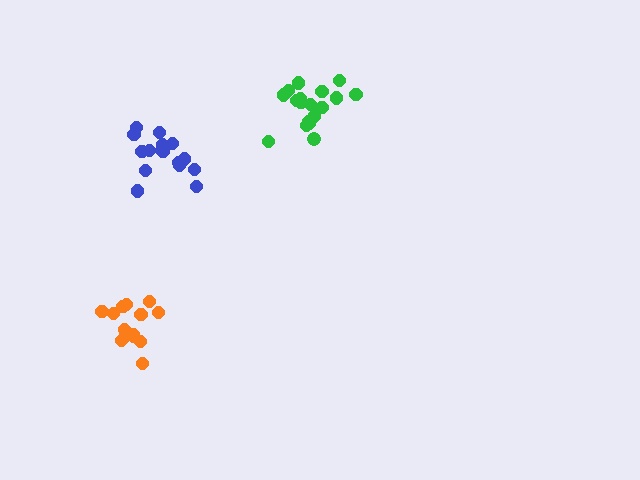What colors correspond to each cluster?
The clusters are colored: green, blue, orange.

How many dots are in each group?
Group 1: 18 dots, Group 2: 16 dots, Group 3: 14 dots (48 total).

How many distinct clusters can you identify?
There are 3 distinct clusters.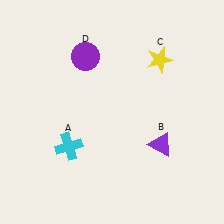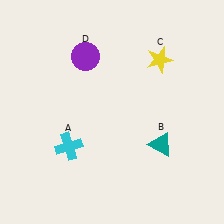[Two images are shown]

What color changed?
The triangle (B) changed from purple in Image 1 to teal in Image 2.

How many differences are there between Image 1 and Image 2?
There is 1 difference between the two images.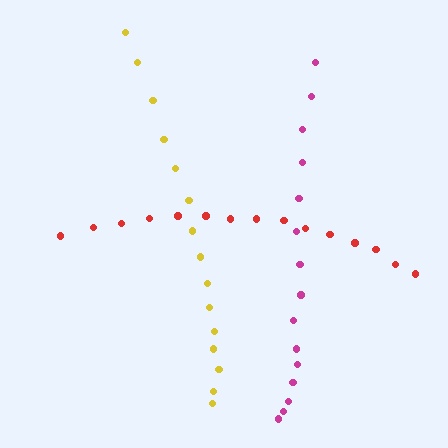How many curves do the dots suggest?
There are 3 distinct paths.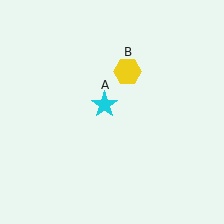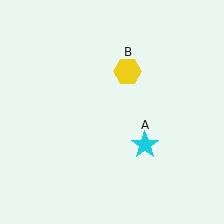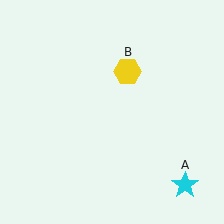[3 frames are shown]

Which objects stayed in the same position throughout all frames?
Yellow hexagon (object B) remained stationary.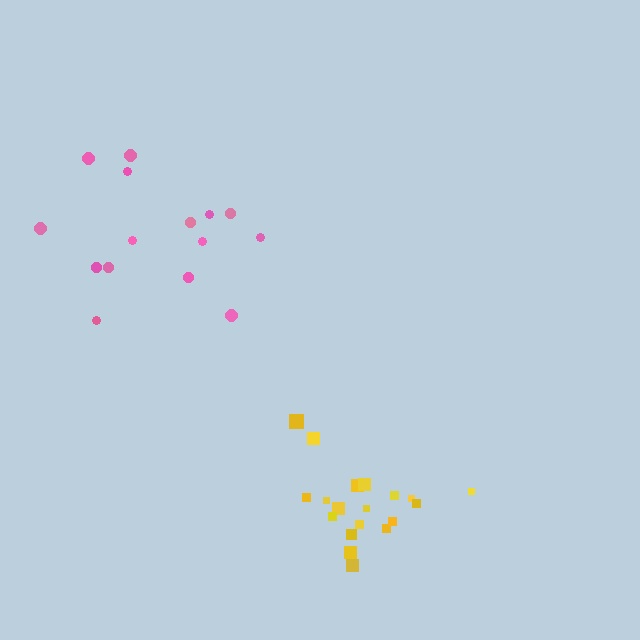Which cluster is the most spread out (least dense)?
Pink.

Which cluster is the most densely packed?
Yellow.